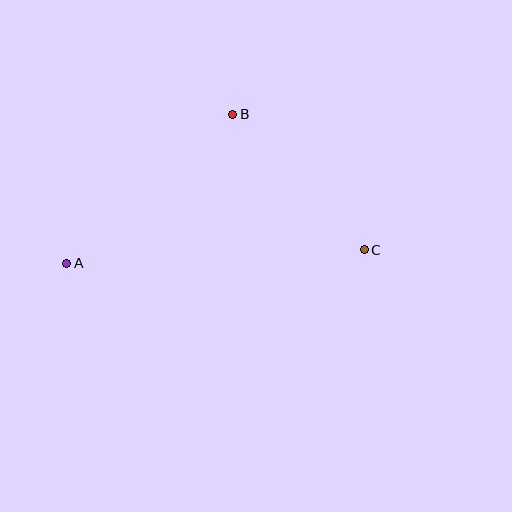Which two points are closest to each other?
Points B and C are closest to each other.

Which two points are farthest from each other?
Points A and C are farthest from each other.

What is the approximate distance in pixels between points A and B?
The distance between A and B is approximately 223 pixels.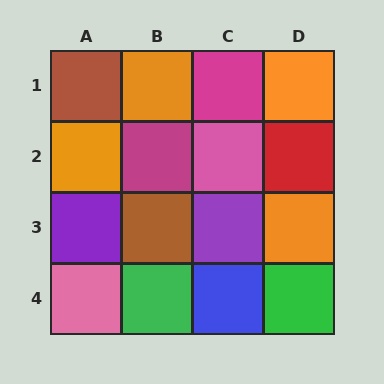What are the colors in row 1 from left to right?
Brown, orange, magenta, orange.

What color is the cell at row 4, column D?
Green.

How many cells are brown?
2 cells are brown.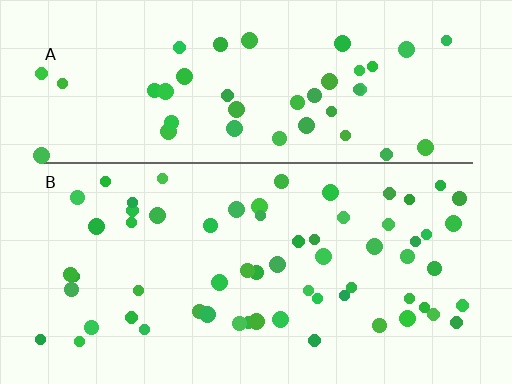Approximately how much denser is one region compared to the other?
Approximately 1.3× — region B over region A.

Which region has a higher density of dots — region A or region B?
B (the bottom).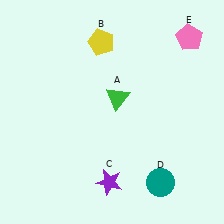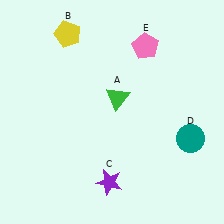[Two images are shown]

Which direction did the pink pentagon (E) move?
The pink pentagon (E) moved left.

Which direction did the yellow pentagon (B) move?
The yellow pentagon (B) moved left.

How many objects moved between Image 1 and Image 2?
3 objects moved between the two images.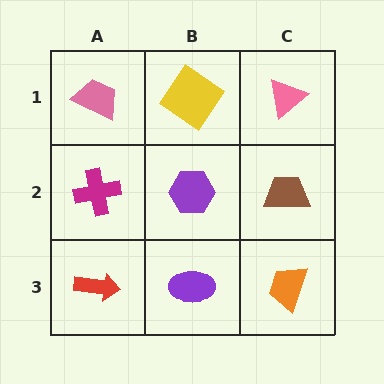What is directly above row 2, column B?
A yellow diamond.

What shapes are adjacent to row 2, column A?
A pink trapezoid (row 1, column A), a red arrow (row 3, column A), a purple hexagon (row 2, column B).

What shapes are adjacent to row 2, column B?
A yellow diamond (row 1, column B), a purple ellipse (row 3, column B), a magenta cross (row 2, column A), a brown trapezoid (row 2, column C).